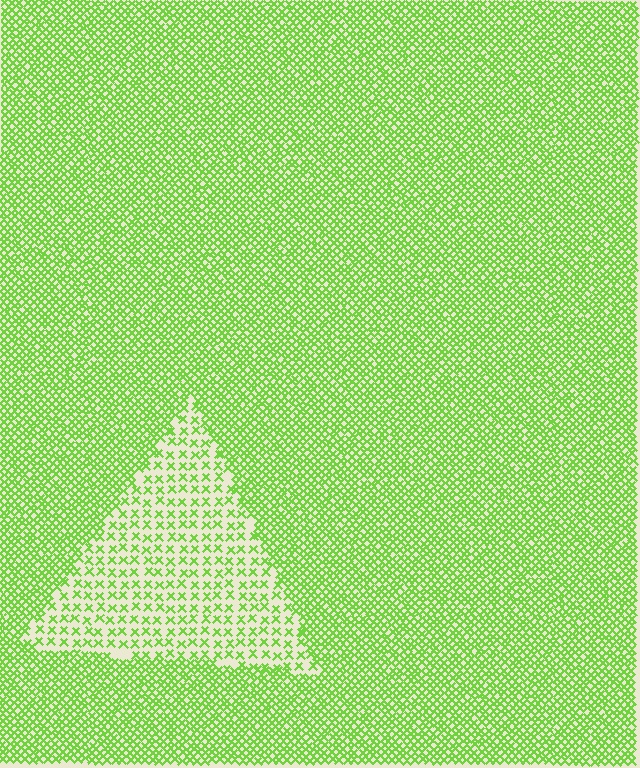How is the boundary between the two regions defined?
The boundary is defined by a change in element density (approximately 2.5x ratio). All elements are the same color, size, and shape.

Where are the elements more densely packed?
The elements are more densely packed outside the triangle boundary.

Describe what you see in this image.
The image contains small lime elements arranged at two different densities. A triangle-shaped region is visible where the elements are less densely packed than the surrounding area.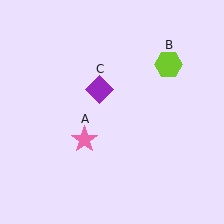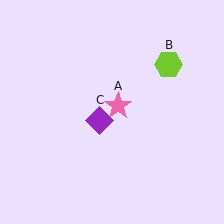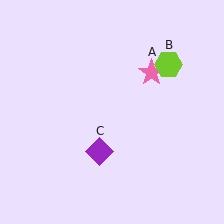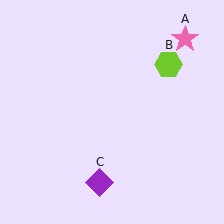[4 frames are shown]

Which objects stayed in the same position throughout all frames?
Lime hexagon (object B) remained stationary.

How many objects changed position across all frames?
2 objects changed position: pink star (object A), purple diamond (object C).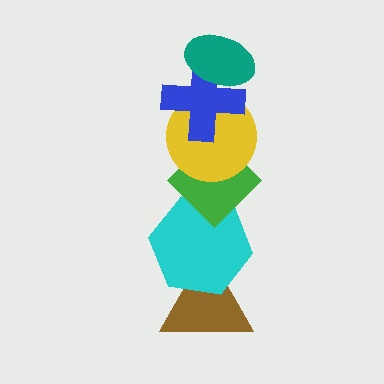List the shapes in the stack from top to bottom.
From top to bottom: the teal ellipse, the blue cross, the yellow circle, the green diamond, the cyan hexagon, the brown triangle.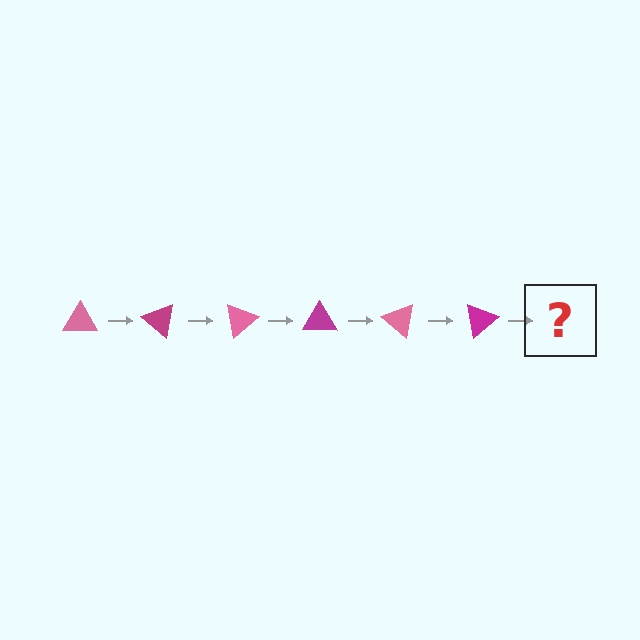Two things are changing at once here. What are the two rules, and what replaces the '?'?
The two rules are that it rotates 40 degrees each step and the color cycles through pink and magenta. The '?' should be a pink triangle, rotated 240 degrees from the start.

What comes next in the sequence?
The next element should be a pink triangle, rotated 240 degrees from the start.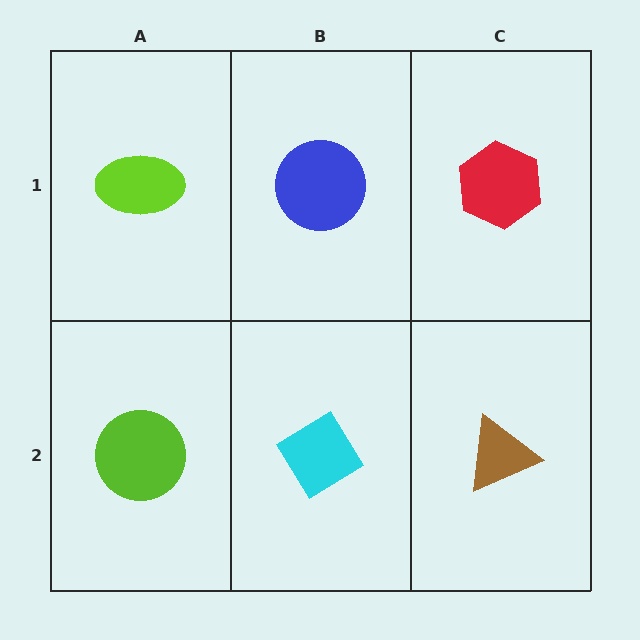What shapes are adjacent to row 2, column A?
A lime ellipse (row 1, column A), a cyan diamond (row 2, column B).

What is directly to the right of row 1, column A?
A blue circle.